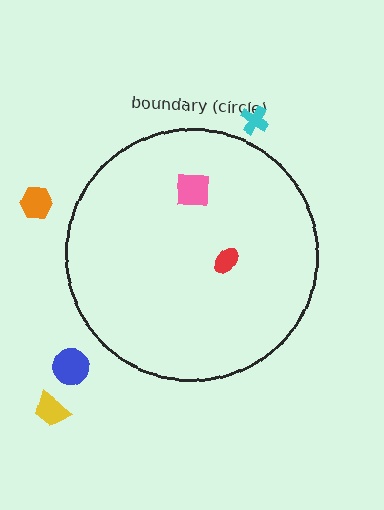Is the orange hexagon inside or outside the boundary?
Outside.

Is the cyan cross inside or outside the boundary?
Outside.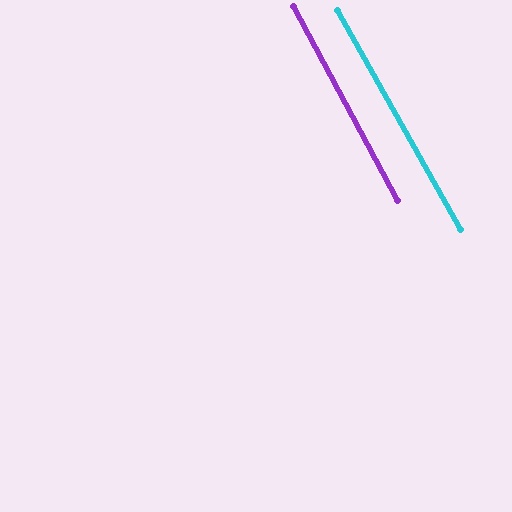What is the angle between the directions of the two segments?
Approximately 1 degree.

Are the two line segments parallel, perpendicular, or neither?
Parallel — their directions differ by only 1.2°.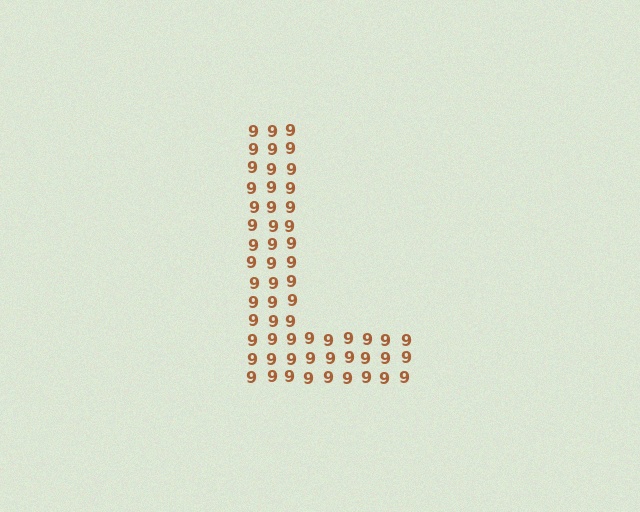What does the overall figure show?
The overall figure shows the letter L.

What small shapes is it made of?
It is made of small digit 9's.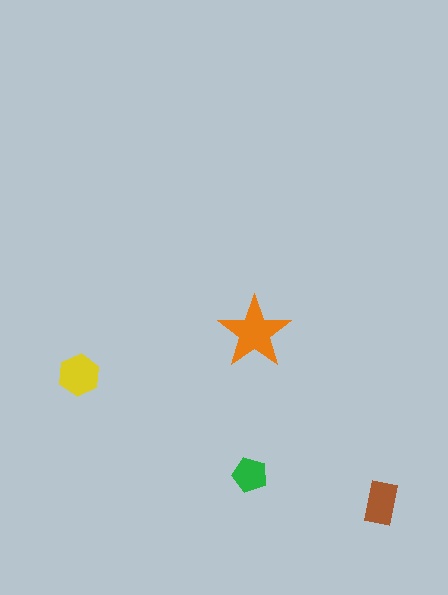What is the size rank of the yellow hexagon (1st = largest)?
2nd.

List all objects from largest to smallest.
The orange star, the yellow hexagon, the brown rectangle, the green pentagon.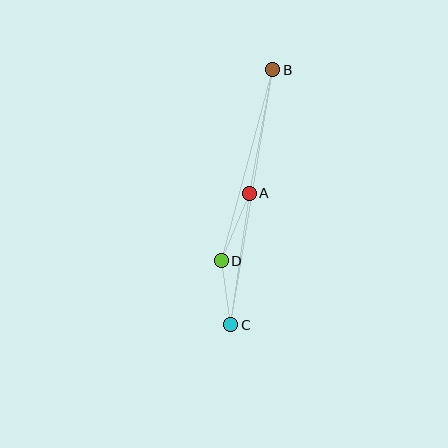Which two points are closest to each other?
Points C and D are closest to each other.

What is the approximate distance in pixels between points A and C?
The distance between A and C is approximately 133 pixels.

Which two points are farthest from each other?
Points B and C are farthest from each other.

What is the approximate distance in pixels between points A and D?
The distance between A and D is approximately 73 pixels.